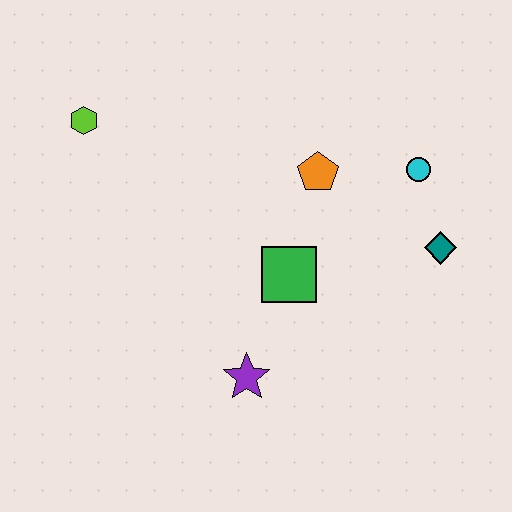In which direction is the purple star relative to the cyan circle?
The purple star is below the cyan circle.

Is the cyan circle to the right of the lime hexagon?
Yes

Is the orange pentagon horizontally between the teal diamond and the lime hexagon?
Yes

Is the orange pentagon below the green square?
No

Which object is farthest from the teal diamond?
The lime hexagon is farthest from the teal diamond.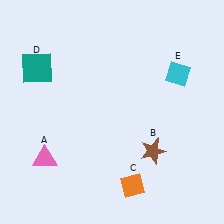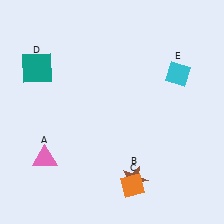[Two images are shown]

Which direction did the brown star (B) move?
The brown star (B) moved down.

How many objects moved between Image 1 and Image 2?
1 object moved between the two images.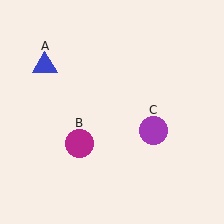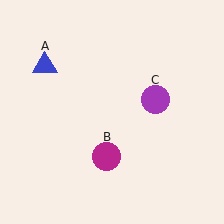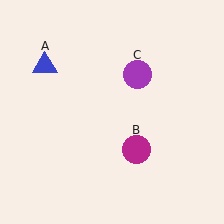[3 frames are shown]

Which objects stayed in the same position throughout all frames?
Blue triangle (object A) remained stationary.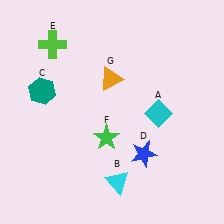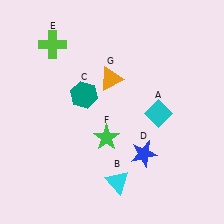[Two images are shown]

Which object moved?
The teal hexagon (C) moved right.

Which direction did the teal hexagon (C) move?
The teal hexagon (C) moved right.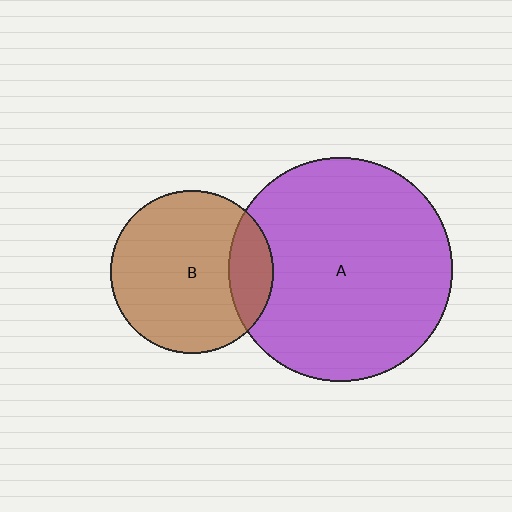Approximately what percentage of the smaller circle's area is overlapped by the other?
Approximately 20%.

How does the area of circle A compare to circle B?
Approximately 1.9 times.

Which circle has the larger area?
Circle A (purple).